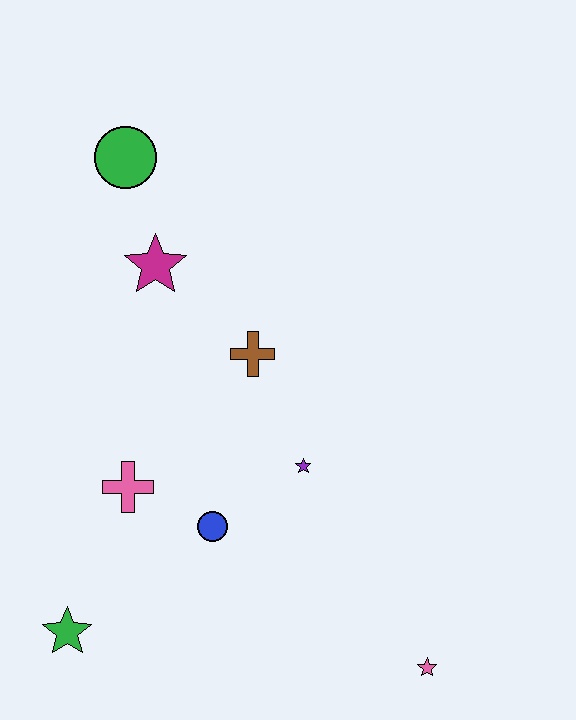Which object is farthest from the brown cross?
The pink star is farthest from the brown cross.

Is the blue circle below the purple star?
Yes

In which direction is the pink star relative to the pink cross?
The pink star is to the right of the pink cross.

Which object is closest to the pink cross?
The blue circle is closest to the pink cross.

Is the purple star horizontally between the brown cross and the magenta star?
No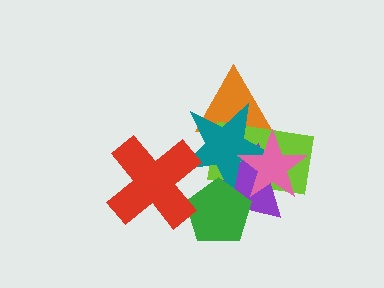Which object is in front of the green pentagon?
The red cross is in front of the green pentagon.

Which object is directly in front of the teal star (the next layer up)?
The green pentagon is directly in front of the teal star.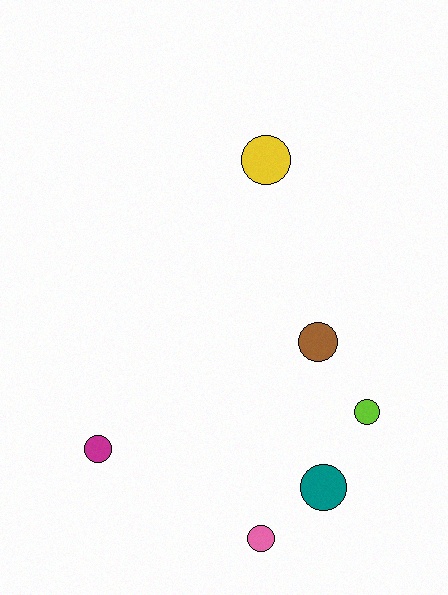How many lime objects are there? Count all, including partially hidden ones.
There is 1 lime object.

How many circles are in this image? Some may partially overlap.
There are 6 circles.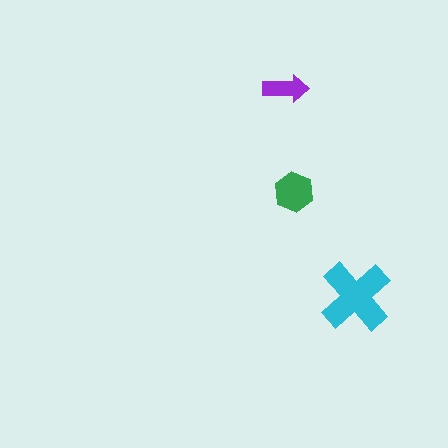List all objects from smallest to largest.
The purple arrow, the green hexagon, the cyan cross.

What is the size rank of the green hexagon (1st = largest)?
2nd.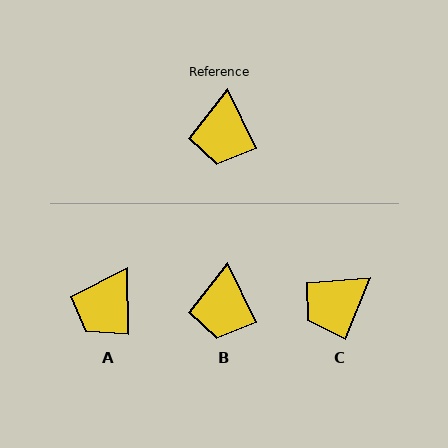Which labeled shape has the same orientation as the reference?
B.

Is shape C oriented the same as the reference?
No, it is off by about 47 degrees.